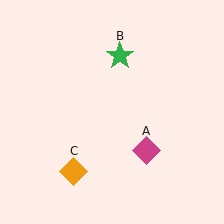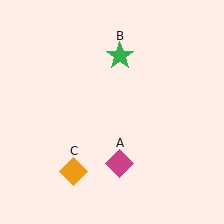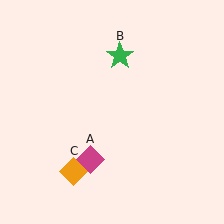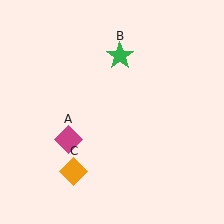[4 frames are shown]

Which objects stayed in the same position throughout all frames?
Green star (object B) and orange diamond (object C) remained stationary.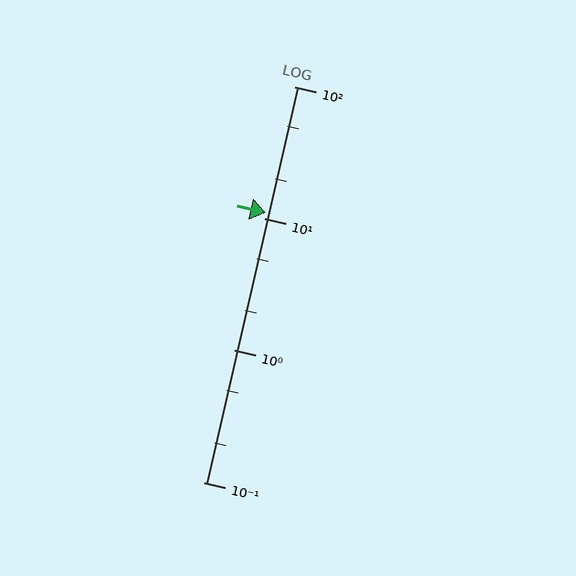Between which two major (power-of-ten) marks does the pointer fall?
The pointer is between 10 and 100.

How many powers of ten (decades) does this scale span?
The scale spans 3 decades, from 0.1 to 100.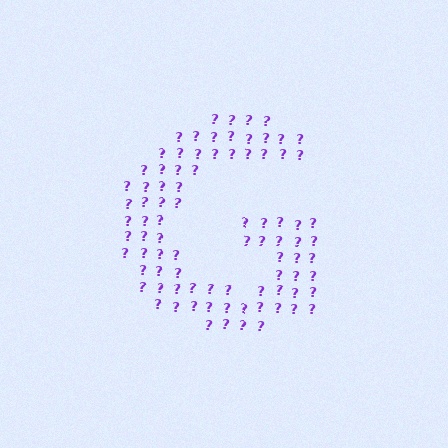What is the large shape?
The large shape is the letter G.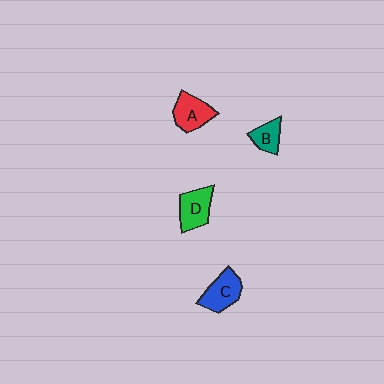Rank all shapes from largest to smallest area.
From largest to smallest: C (blue), D (green), A (red), B (teal).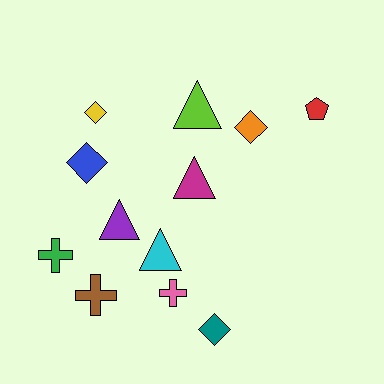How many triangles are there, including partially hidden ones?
There are 4 triangles.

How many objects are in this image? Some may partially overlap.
There are 12 objects.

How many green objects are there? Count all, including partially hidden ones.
There is 1 green object.